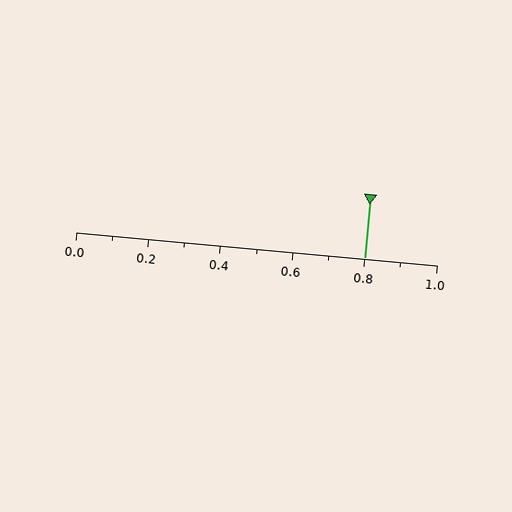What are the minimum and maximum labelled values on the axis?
The axis runs from 0.0 to 1.0.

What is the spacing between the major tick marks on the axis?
The major ticks are spaced 0.2 apart.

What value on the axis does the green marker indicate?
The marker indicates approximately 0.8.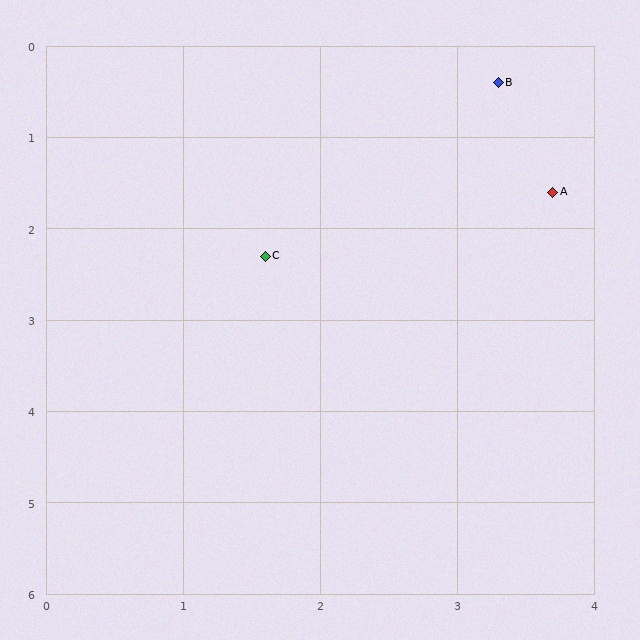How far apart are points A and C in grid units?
Points A and C are about 2.2 grid units apart.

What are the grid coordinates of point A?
Point A is at approximately (3.7, 1.6).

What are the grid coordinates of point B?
Point B is at approximately (3.3, 0.4).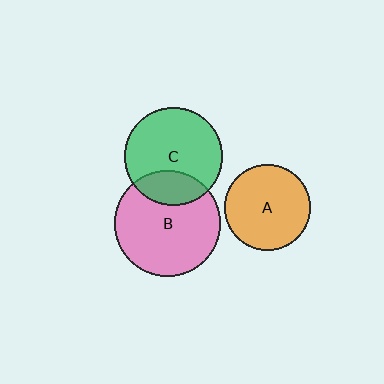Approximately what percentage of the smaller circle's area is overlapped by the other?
Approximately 25%.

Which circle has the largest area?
Circle B (pink).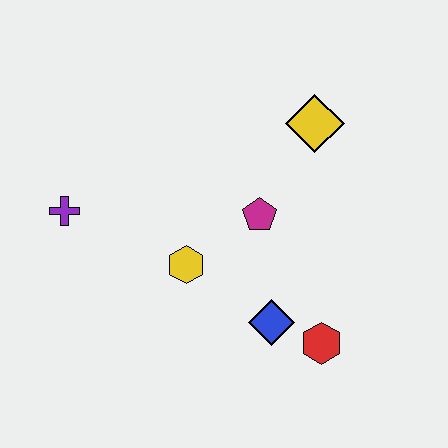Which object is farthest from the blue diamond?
The purple cross is farthest from the blue diamond.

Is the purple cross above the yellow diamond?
No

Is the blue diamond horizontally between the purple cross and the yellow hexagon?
No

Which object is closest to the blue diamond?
The red hexagon is closest to the blue diamond.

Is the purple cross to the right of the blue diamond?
No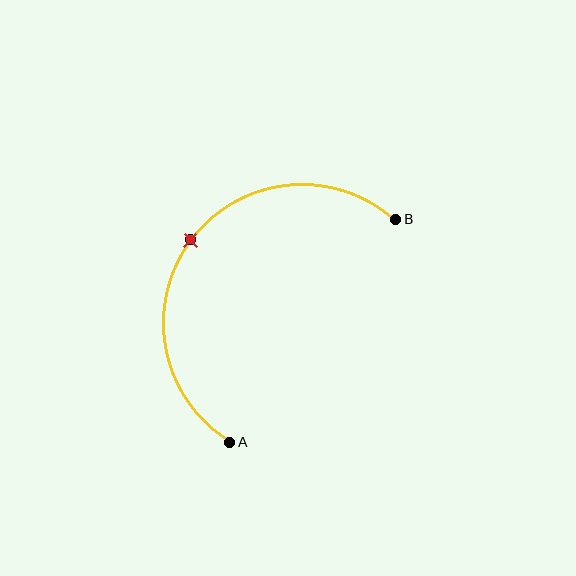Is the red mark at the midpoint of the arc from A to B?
Yes. The red mark lies on the arc at equal arc-length from both A and B — it is the arc midpoint.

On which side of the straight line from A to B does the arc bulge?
The arc bulges above and to the left of the straight line connecting A and B.